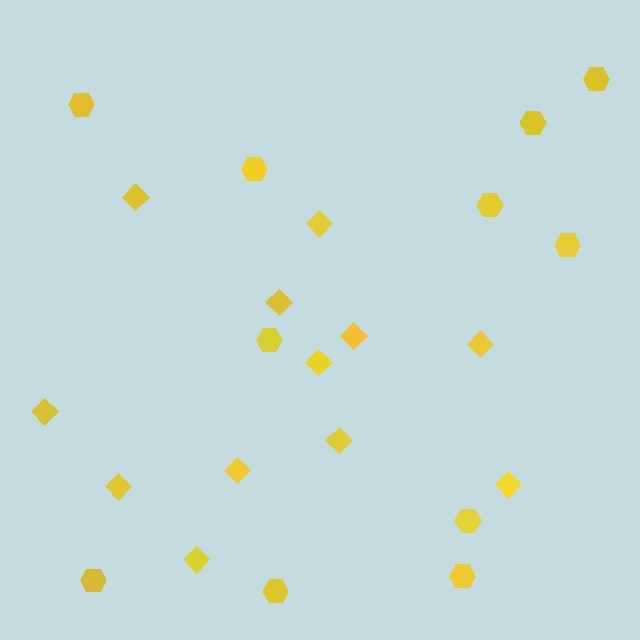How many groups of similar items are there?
There are 2 groups: one group of diamonds (12) and one group of hexagons (11).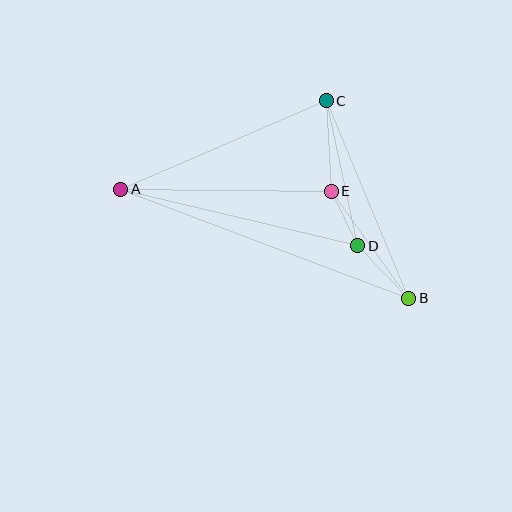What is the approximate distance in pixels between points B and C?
The distance between B and C is approximately 214 pixels.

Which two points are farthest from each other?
Points A and B are farthest from each other.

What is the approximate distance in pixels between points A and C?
The distance between A and C is approximately 224 pixels.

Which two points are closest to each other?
Points D and E are closest to each other.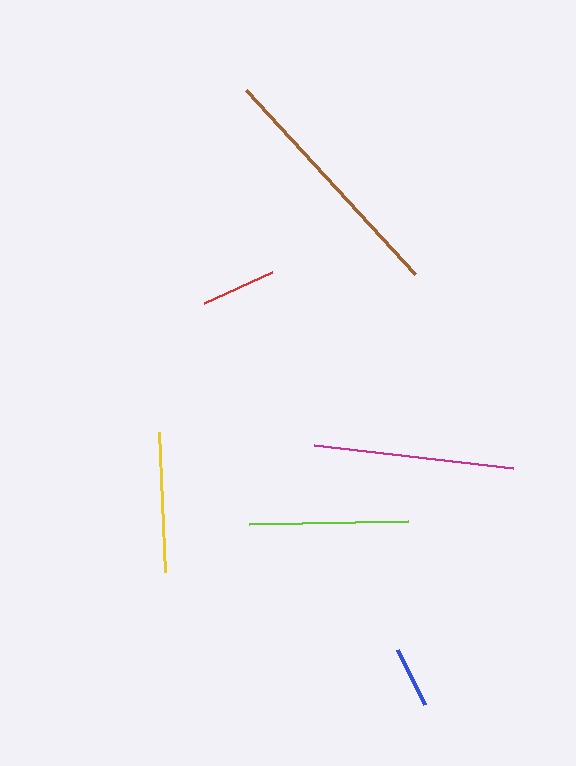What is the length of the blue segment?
The blue segment is approximately 61 pixels long.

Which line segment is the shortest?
The blue line is the shortest at approximately 61 pixels.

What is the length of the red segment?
The red segment is approximately 75 pixels long.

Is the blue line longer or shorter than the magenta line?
The magenta line is longer than the blue line.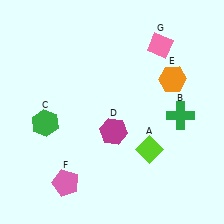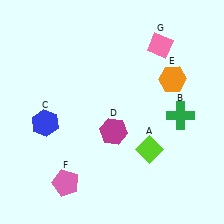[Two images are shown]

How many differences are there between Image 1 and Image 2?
There is 1 difference between the two images.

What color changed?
The hexagon (C) changed from green in Image 1 to blue in Image 2.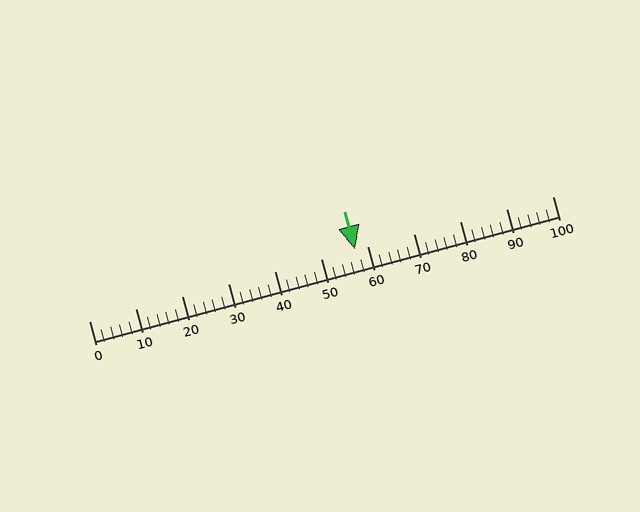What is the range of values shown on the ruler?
The ruler shows values from 0 to 100.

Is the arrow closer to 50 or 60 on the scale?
The arrow is closer to 60.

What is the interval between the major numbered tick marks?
The major tick marks are spaced 10 units apart.